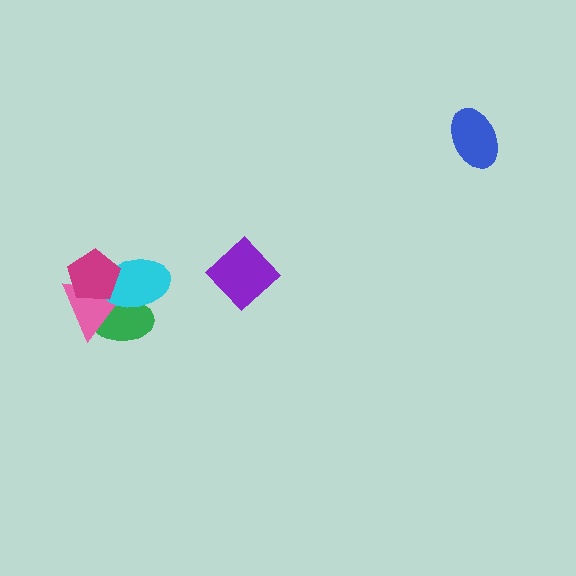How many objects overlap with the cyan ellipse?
3 objects overlap with the cyan ellipse.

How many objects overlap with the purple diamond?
0 objects overlap with the purple diamond.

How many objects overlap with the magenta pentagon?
3 objects overlap with the magenta pentagon.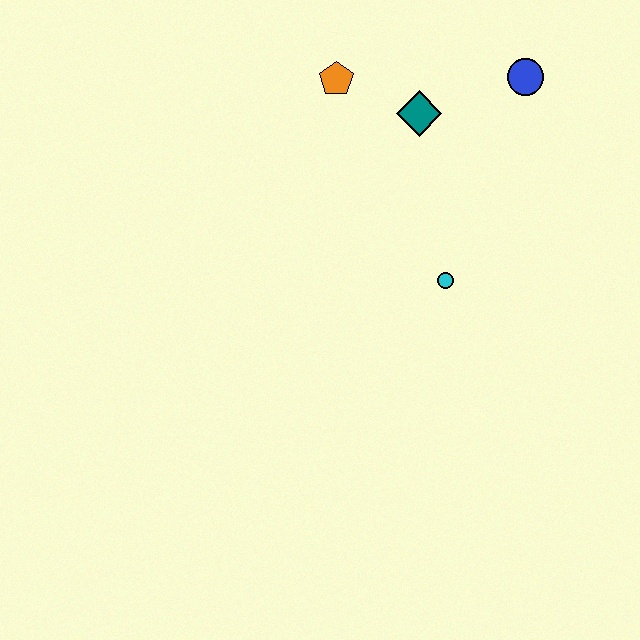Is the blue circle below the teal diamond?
No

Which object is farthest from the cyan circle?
The orange pentagon is farthest from the cyan circle.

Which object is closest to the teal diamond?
The orange pentagon is closest to the teal diamond.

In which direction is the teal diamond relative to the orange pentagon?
The teal diamond is to the right of the orange pentagon.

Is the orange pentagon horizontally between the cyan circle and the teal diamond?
No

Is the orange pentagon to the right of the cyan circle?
No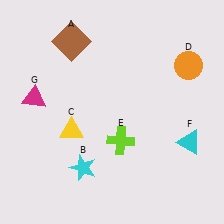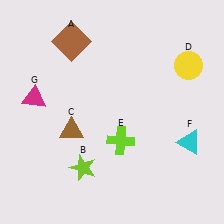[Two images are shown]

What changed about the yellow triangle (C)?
In Image 1, C is yellow. In Image 2, it changed to brown.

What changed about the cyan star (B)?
In Image 1, B is cyan. In Image 2, it changed to lime.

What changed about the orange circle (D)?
In Image 1, D is orange. In Image 2, it changed to yellow.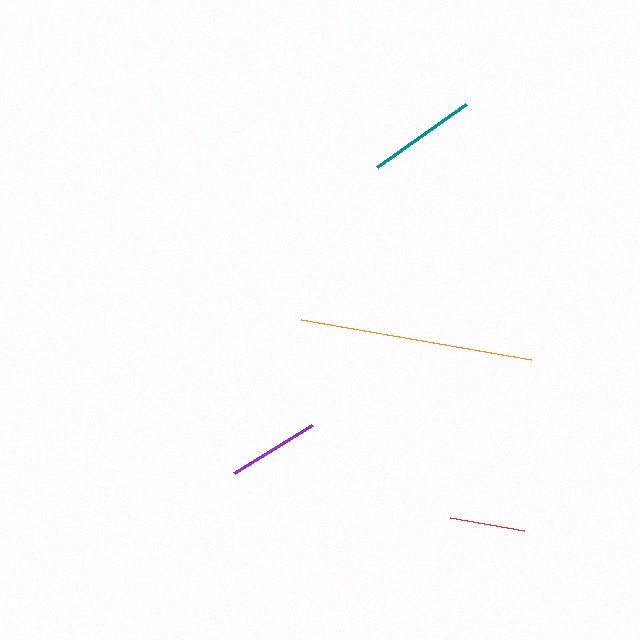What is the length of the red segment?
The red segment is approximately 76 pixels long.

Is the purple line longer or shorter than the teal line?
The teal line is longer than the purple line.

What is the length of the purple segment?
The purple segment is approximately 92 pixels long.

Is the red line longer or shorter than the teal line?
The teal line is longer than the red line.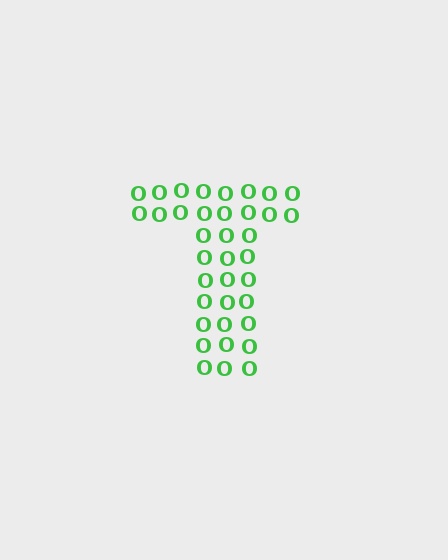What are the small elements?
The small elements are letter O's.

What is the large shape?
The large shape is the letter T.